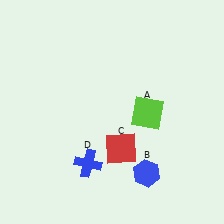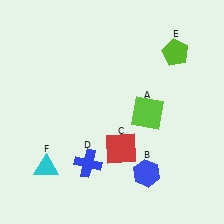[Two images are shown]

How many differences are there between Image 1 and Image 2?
There are 2 differences between the two images.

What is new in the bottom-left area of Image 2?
A cyan triangle (F) was added in the bottom-left area of Image 2.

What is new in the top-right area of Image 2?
A lime pentagon (E) was added in the top-right area of Image 2.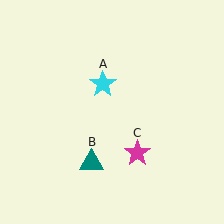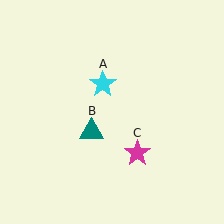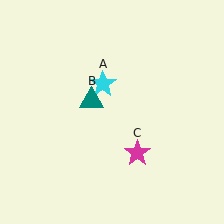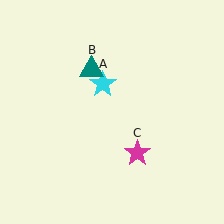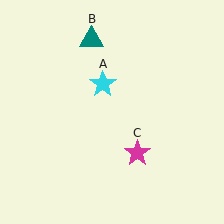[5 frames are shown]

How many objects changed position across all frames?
1 object changed position: teal triangle (object B).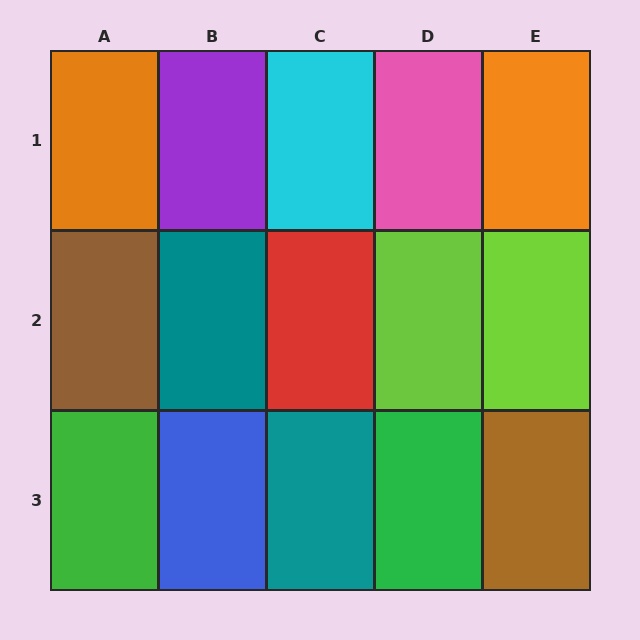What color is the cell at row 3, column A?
Green.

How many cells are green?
2 cells are green.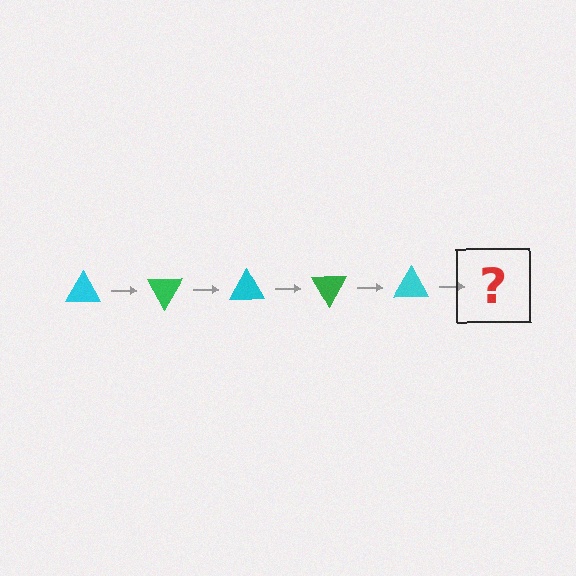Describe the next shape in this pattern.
It should be a green triangle, rotated 300 degrees from the start.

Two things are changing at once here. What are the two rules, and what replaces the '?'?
The two rules are that it rotates 60 degrees each step and the color cycles through cyan and green. The '?' should be a green triangle, rotated 300 degrees from the start.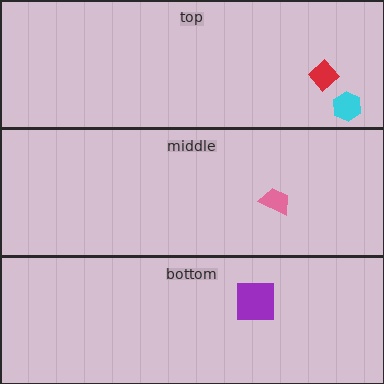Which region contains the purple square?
The bottom region.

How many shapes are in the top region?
2.